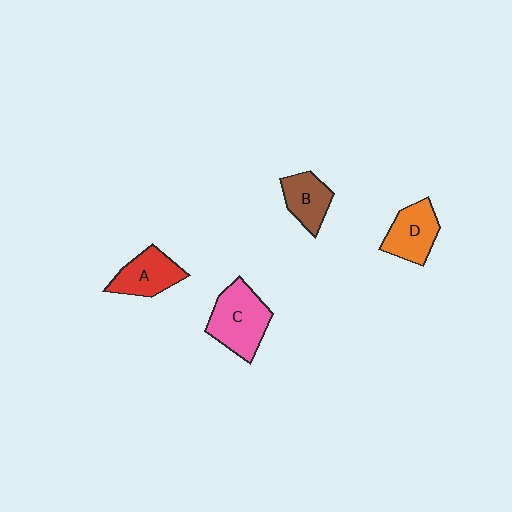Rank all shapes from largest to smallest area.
From largest to smallest: C (pink), D (orange), A (red), B (brown).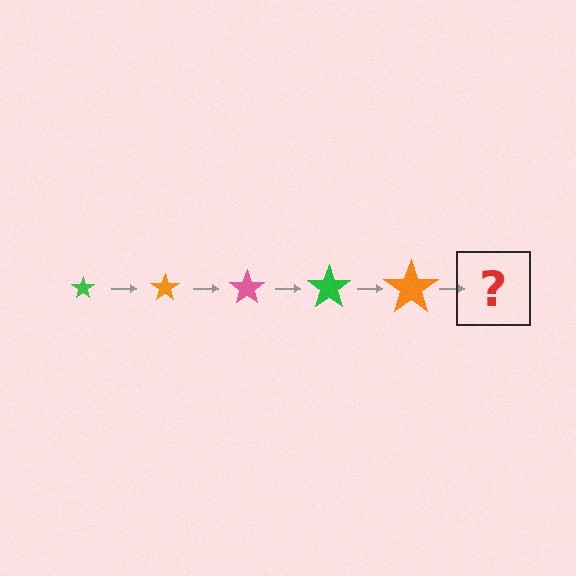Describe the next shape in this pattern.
It should be a pink star, larger than the previous one.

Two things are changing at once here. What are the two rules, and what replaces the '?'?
The two rules are that the star grows larger each step and the color cycles through green, orange, and pink. The '?' should be a pink star, larger than the previous one.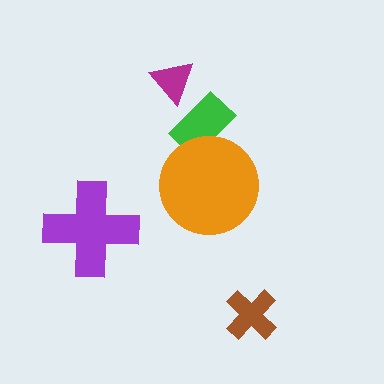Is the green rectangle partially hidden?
Yes, it is partially covered by another shape.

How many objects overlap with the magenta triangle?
0 objects overlap with the magenta triangle.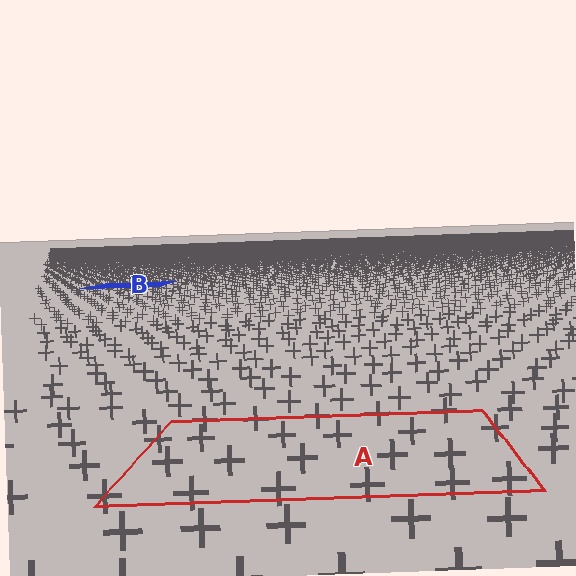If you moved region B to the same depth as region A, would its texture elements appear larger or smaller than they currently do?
They would appear larger. At a closer depth, the same texture elements are projected at a bigger on-screen size.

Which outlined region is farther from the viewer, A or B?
Region B is farther from the viewer — the texture elements inside it appear smaller and more densely packed.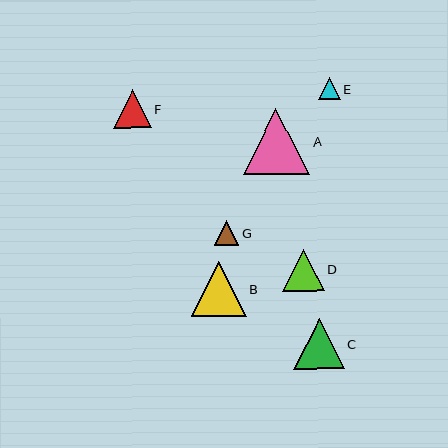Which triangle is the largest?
Triangle A is the largest with a size of approximately 66 pixels.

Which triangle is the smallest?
Triangle E is the smallest with a size of approximately 22 pixels.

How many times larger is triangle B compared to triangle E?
Triangle B is approximately 2.5 times the size of triangle E.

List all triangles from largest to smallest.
From largest to smallest: A, B, C, D, F, G, E.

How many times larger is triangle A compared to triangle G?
Triangle A is approximately 2.7 times the size of triangle G.